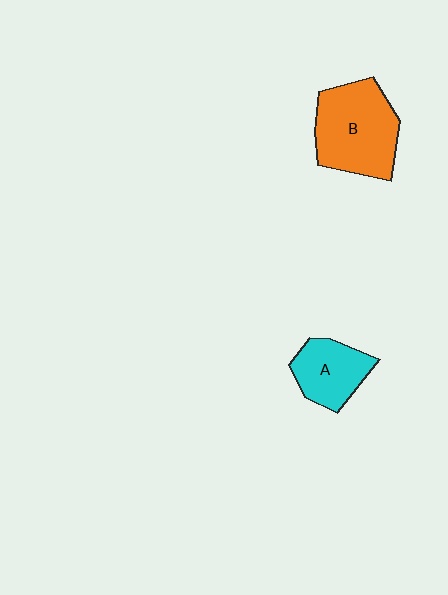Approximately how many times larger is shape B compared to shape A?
Approximately 1.7 times.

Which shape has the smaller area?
Shape A (cyan).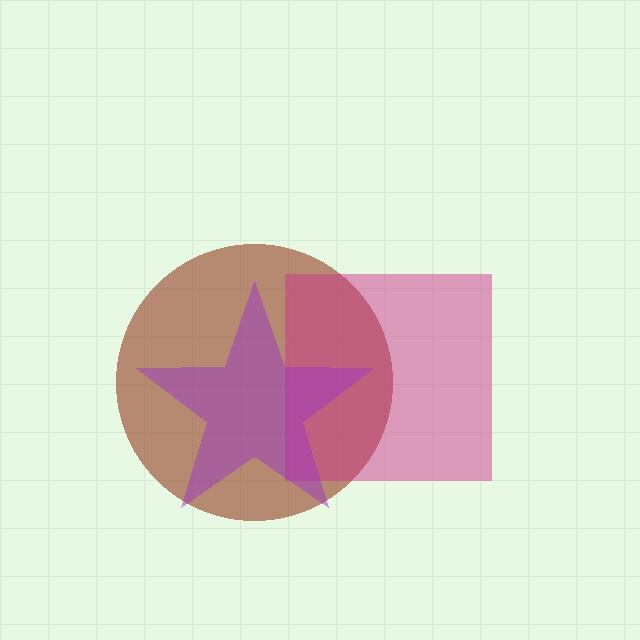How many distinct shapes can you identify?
There are 3 distinct shapes: a brown circle, a magenta square, a purple star.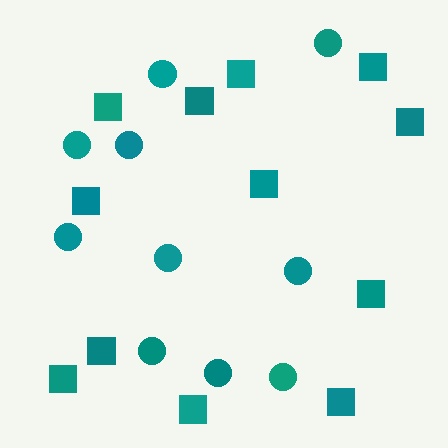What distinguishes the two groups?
There are 2 groups: one group of squares (12) and one group of circles (10).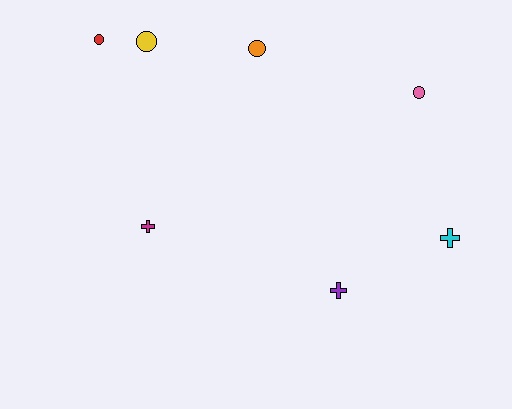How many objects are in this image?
There are 7 objects.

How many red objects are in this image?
There is 1 red object.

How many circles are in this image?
There are 4 circles.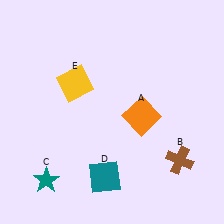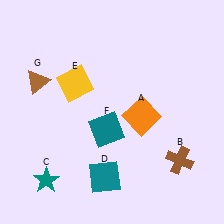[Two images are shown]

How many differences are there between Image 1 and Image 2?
There are 2 differences between the two images.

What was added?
A teal square (F), a brown triangle (G) were added in Image 2.